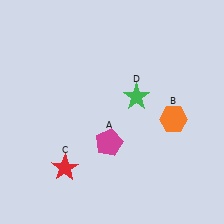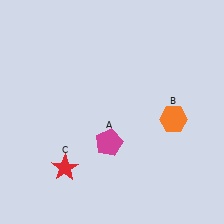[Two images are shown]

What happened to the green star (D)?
The green star (D) was removed in Image 2. It was in the top-right area of Image 1.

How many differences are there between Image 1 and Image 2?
There is 1 difference between the two images.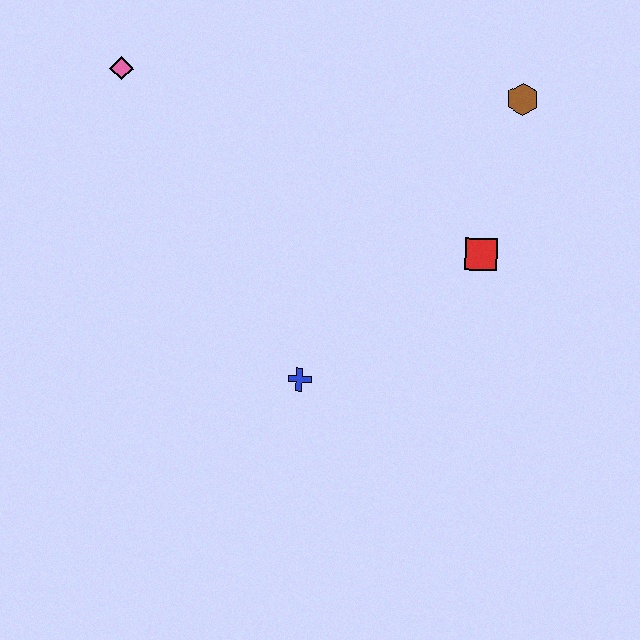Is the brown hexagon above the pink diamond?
No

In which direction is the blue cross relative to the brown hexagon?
The blue cross is below the brown hexagon.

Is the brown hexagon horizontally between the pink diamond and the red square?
No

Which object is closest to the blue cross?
The red square is closest to the blue cross.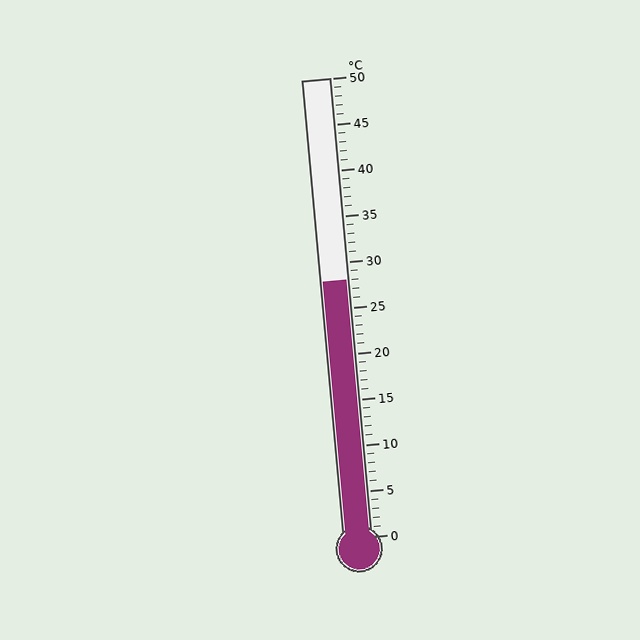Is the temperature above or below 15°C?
The temperature is above 15°C.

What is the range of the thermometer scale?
The thermometer scale ranges from 0°C to 50°C.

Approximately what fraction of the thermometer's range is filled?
The thermometer is filled to approximately 55% of its range.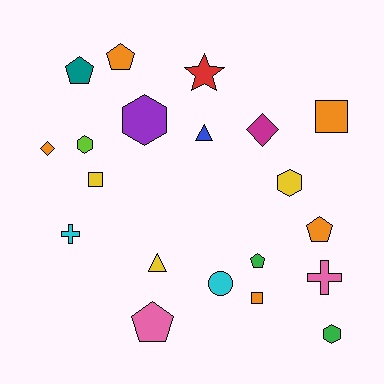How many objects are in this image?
There are 20 objects.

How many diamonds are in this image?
There are 2 diamonds.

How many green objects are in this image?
There are 2 green objects.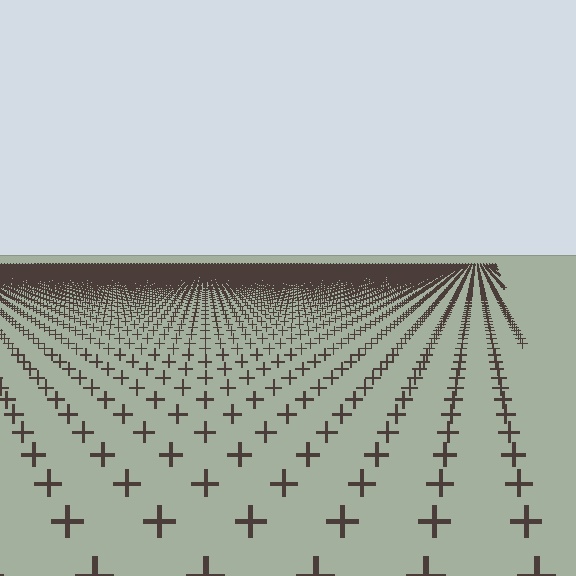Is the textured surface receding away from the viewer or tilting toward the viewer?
The surface is receding away from the viewer. Texture elements get smaller and denser toward the top.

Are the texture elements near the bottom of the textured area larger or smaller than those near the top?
Larger. Near the bottom, elements are closer to the viewer and appear at a bigger on-screen size.